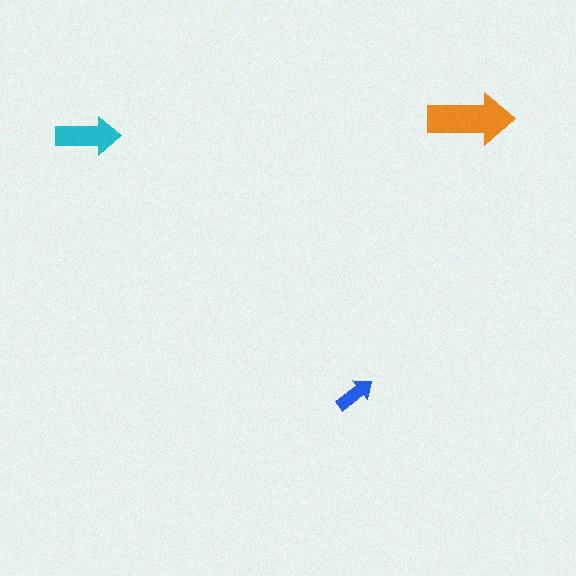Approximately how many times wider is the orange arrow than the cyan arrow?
About 1.5 times wider.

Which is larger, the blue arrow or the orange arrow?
The orange one.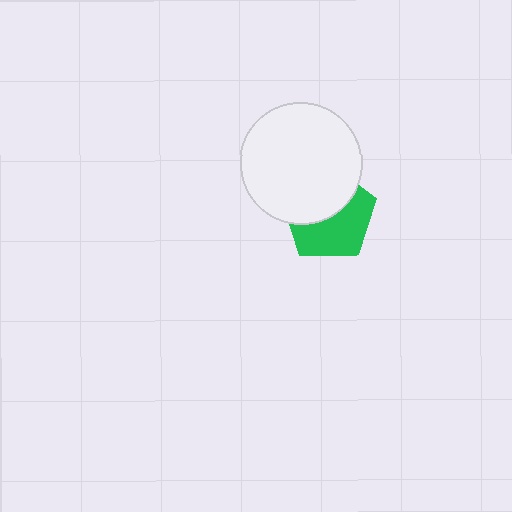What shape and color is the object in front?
The object in front is a white circle.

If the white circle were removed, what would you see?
You would see the complete green pentagon.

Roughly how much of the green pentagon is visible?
About half of it is visible (roughly 53%).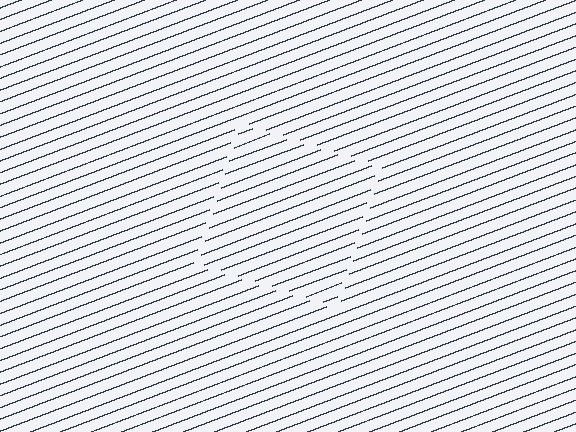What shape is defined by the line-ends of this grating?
An illusory square. The interior of the shape contains the same grating, shifted by half a period — the contour is defined by the phase discontinuity where line-ends from the inner and outer gratings abut.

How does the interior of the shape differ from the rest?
The interior of the shape contains the same grating, shifted by half a period — the contour is defined by the phase discontinuity where line-ends from the inner and outer gratings abut.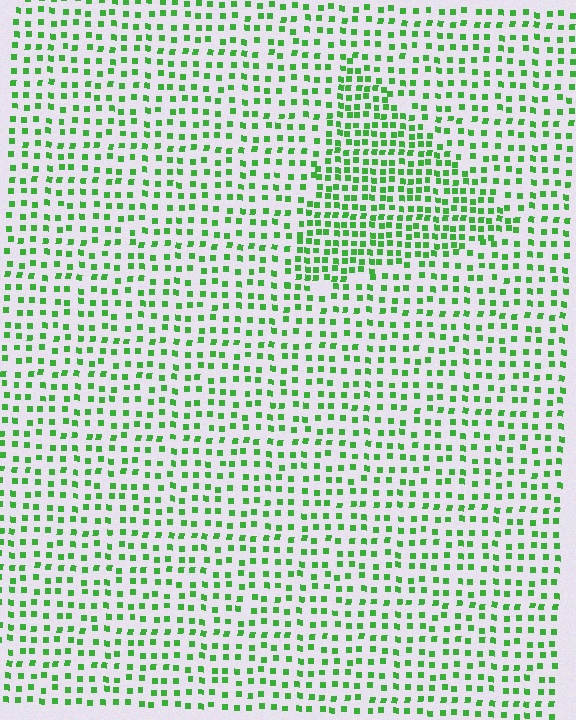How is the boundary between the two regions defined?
The boundary is defined by a change in element density (approximately 1.8x ratio). All elements are the same color, size, and shape.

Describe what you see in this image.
The image contains small green elements arranged at two different densities. A triangle-shaped region is visible where the elements are more densely packed than the surrounding area.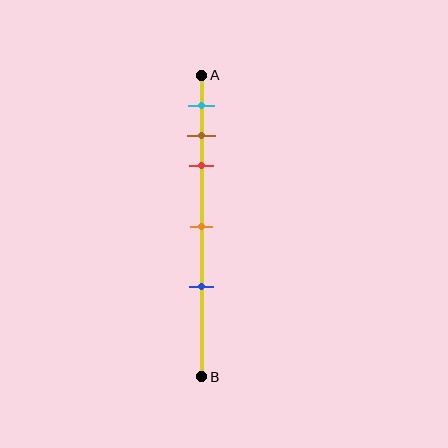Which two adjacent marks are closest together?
The brown and red marks are the closest adjacent pair.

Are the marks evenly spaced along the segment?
No, the marks are not evenly spaced.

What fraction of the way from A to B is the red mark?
The red mark is approximately 30% (0.3) of the way from A to B.